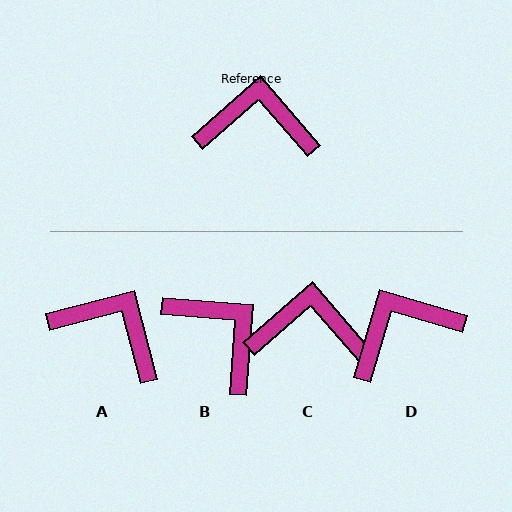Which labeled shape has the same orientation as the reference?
C.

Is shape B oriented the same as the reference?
No, it is off by about 45 degrees.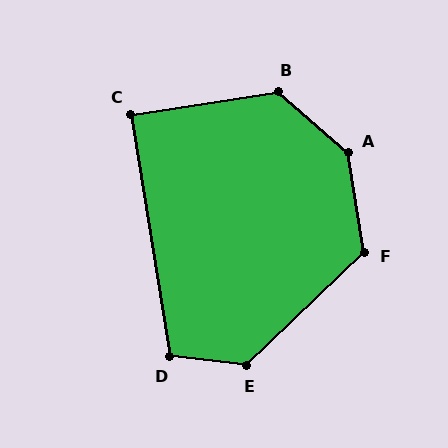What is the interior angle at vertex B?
Approximately 130 degrees (obtuse).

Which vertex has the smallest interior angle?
C, at approximately 90 degrees.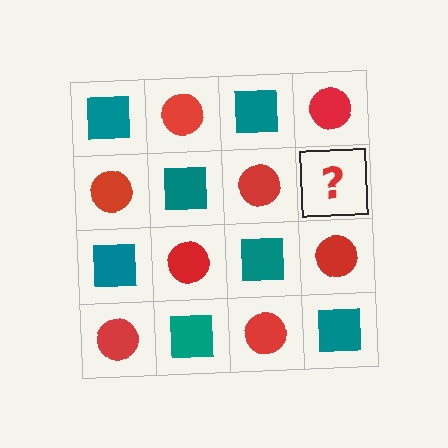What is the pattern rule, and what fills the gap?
The rule is that it alternates teal square and red circle in a checkerboard pattern. The gap should be filled with a teal square.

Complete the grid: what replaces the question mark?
The question mark should be replaced with a teal square.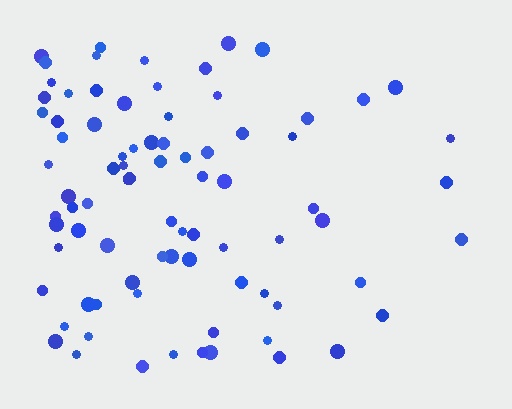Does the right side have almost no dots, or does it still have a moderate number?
Still a moderate number, just noticeably fewer than the left.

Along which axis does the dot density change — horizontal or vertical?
Horizontal.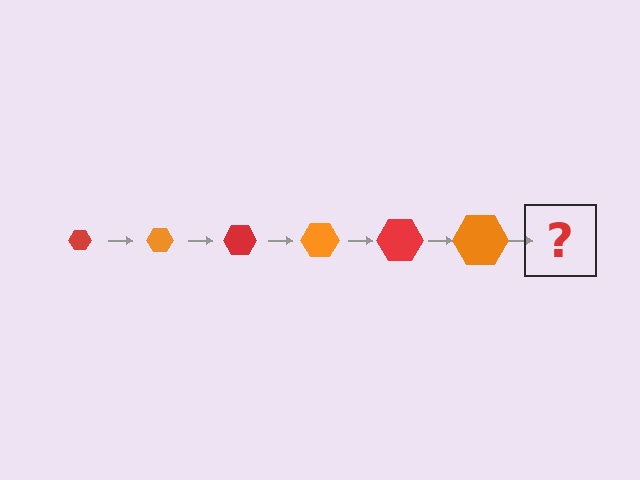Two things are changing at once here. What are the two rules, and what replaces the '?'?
The two rules are that the hexagon grows larger each step and the color cycles through red and orange. The '?' should be a red hexagon, larger than the previous one.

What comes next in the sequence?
The next element should be a red hexagon, larger than the previous one.